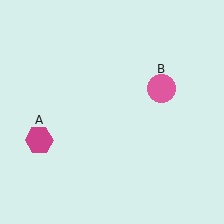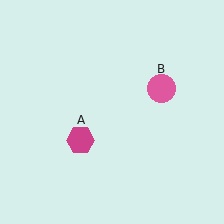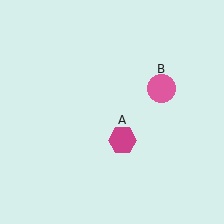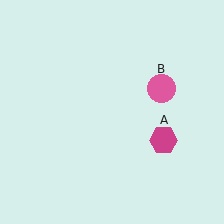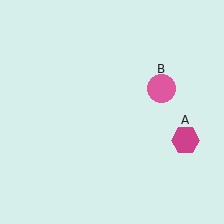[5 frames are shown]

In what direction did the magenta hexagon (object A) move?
The magenta hexagon (object A) moved right.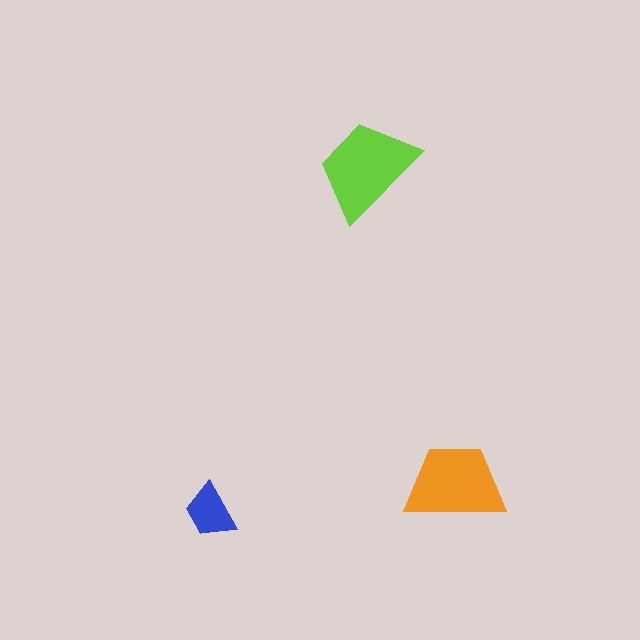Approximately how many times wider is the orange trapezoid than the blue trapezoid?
About 2 times wider.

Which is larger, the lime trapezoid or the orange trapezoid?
The lime one.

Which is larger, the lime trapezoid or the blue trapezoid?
The lime one.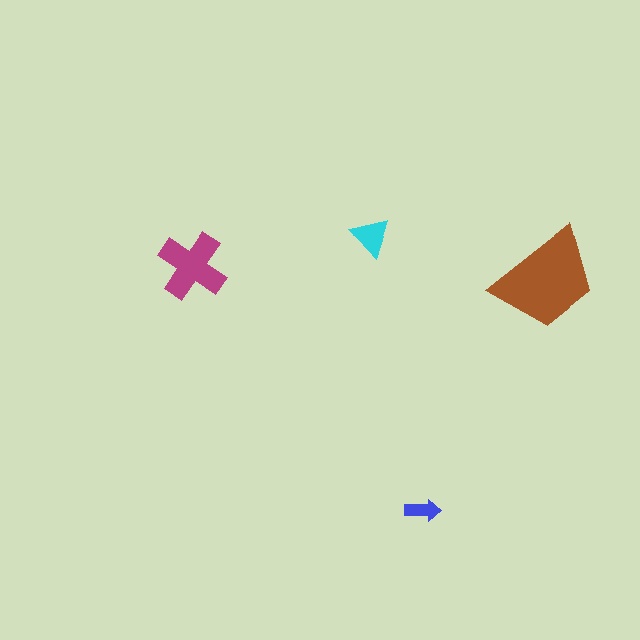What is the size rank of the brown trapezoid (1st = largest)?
1st.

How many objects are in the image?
There are 4 objects in the image.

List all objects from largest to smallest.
The brown trapezoid, the magenta cross, the cyan triangle, the blue arrow.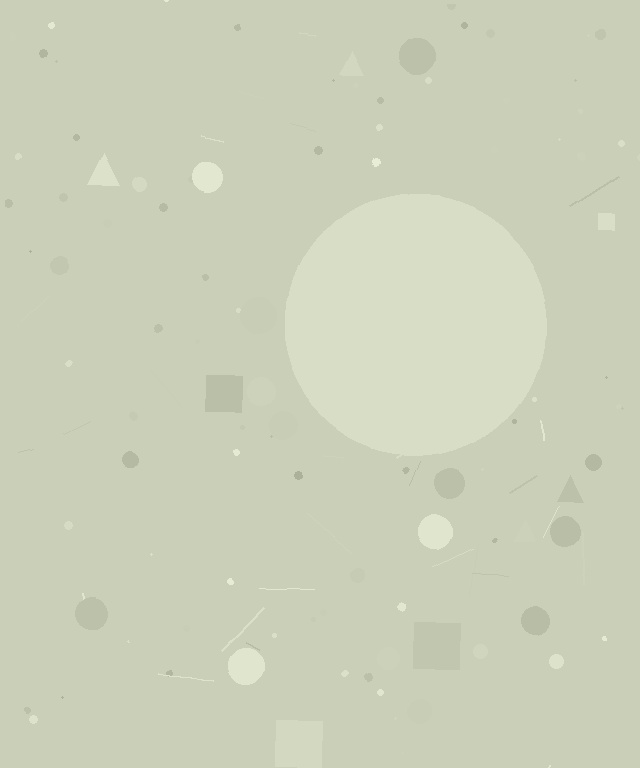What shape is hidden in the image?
A circle is hidden in the image.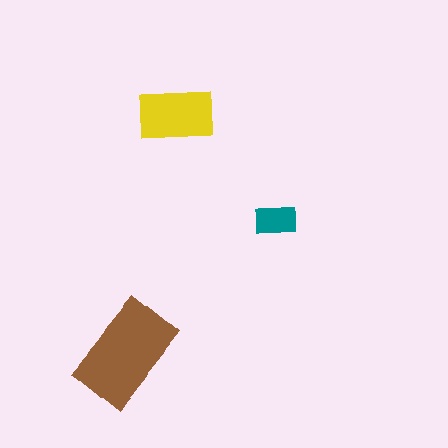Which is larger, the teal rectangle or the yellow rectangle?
The yellow one.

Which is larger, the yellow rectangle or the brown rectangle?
The brown one.